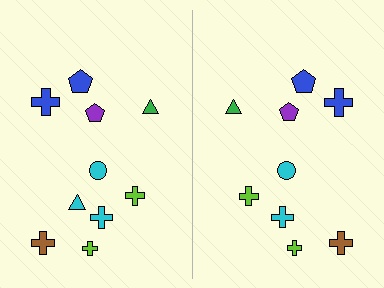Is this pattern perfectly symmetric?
No, the pattern is not perfectly symmetric. A cyan triangle is missing from the right side.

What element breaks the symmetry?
A cyan triangle is missing from the right side.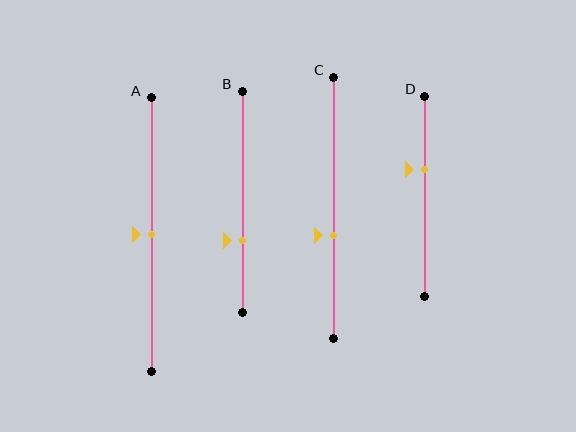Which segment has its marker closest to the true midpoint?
Segment A has its marker closest to the true midpoint.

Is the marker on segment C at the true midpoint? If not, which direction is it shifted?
No, the marker on segment C is shifted downward by about 11% of the segment length.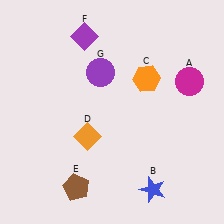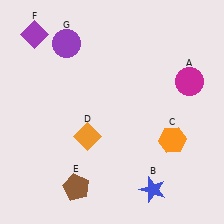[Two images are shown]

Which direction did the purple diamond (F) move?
The purple diamond (F) moved left.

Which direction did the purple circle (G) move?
The purple circle (G) moved left.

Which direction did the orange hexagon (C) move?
The orange hexagon (C) moved down.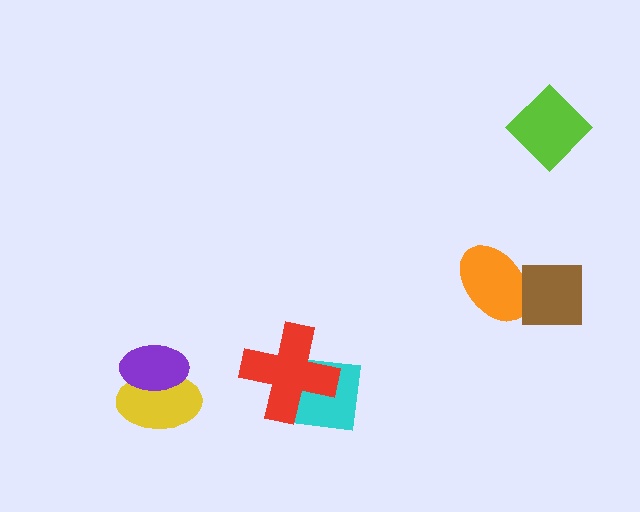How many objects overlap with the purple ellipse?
1 object overlaps with the purple ellipse.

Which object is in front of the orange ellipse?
The brown square is in front of the orange ellipse.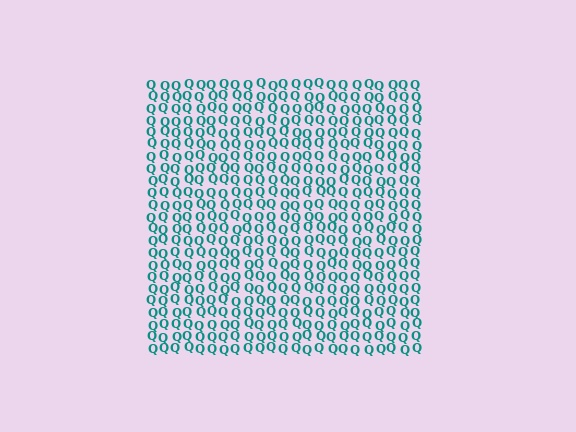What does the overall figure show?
The overall figure shows a square.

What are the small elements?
The small elements are letter Q's.